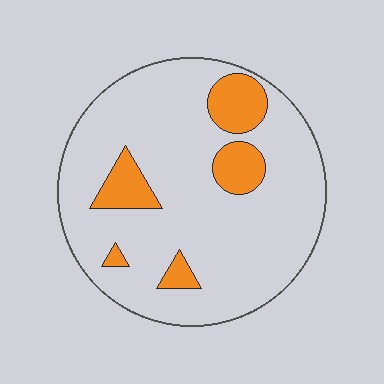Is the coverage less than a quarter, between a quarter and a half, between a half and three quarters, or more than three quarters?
Less than a quarter.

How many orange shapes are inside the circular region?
5.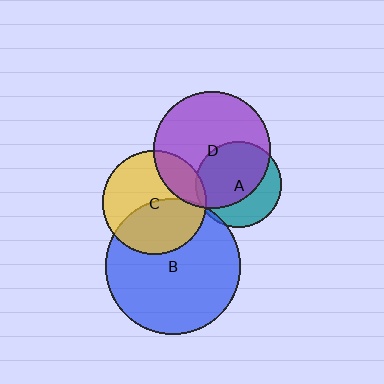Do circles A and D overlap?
Yes.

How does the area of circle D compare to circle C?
Approximately 1.3 times.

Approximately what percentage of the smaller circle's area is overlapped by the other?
Approximately 65%.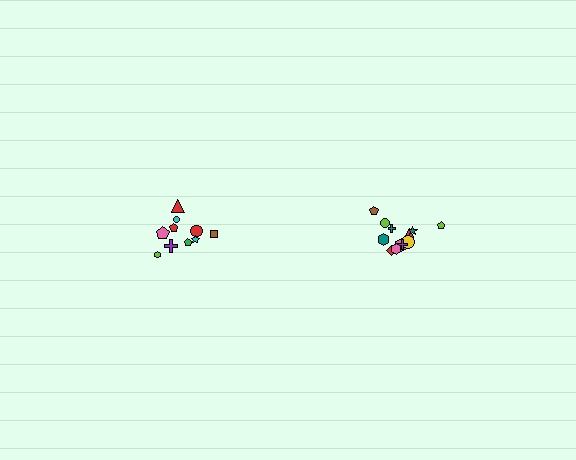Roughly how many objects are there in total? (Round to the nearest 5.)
Roughly 20 objects in total.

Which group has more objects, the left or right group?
The right group.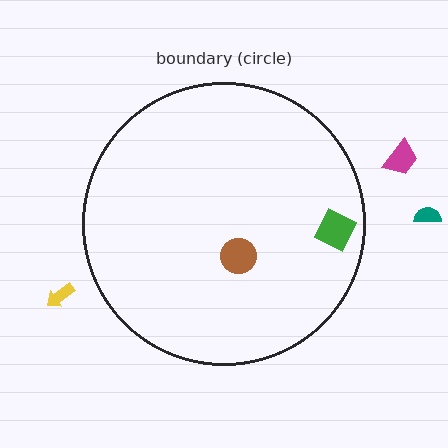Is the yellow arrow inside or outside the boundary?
Outside.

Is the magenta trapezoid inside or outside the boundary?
Outside.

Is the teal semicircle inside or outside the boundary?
Outside.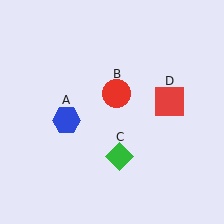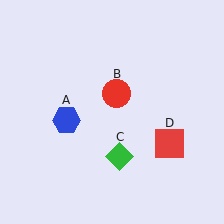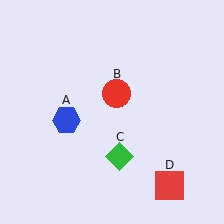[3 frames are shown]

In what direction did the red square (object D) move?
The red square (object D) moved down.